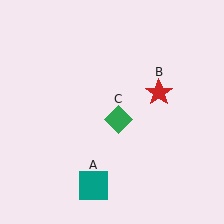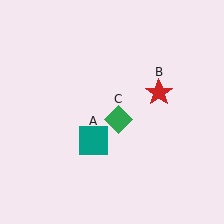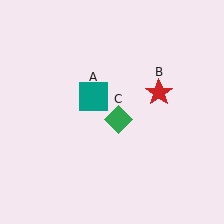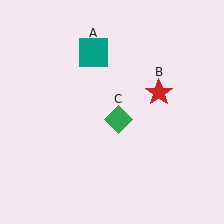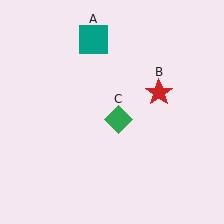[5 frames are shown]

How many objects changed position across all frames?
1 object changed position: teal square (object A).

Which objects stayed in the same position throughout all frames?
Red star (object B) and green diamond (object C) remained stationary.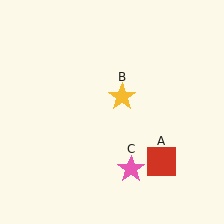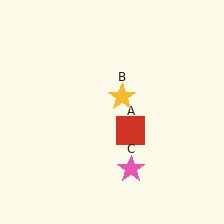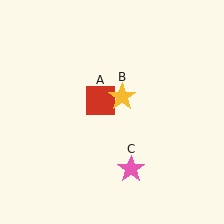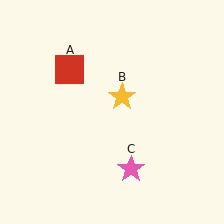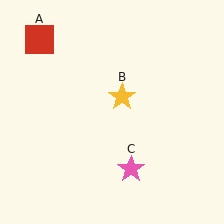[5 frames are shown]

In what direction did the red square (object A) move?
The red square (object A) moved up and to the left.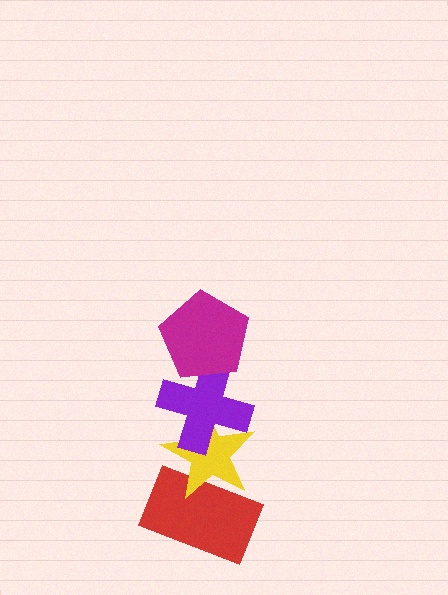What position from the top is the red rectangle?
The red rectangle is 4th from the top.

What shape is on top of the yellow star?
The purple cross is on top of the yellow star.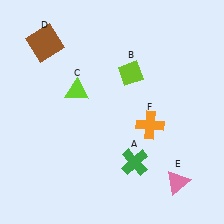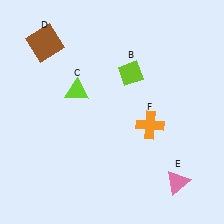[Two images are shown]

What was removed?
The green cross (A) was removed in Image 2.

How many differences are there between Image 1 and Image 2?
There is 1 difference between the two images.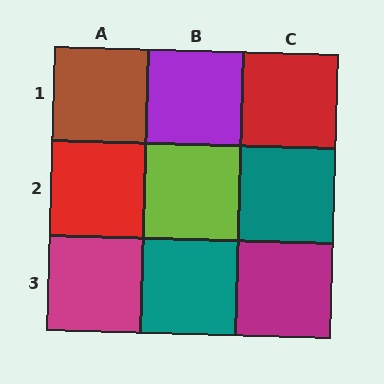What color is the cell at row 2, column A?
Red.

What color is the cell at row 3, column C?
Magenta.